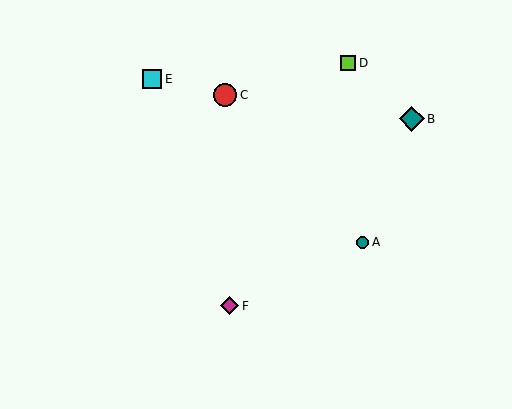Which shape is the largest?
The teal diamond (labeled B) is the largest.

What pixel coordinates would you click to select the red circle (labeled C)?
Click at (225, 95) to select the red circle C.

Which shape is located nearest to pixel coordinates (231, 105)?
The red circle (labeled C) at (225, 95) is nearest to that location.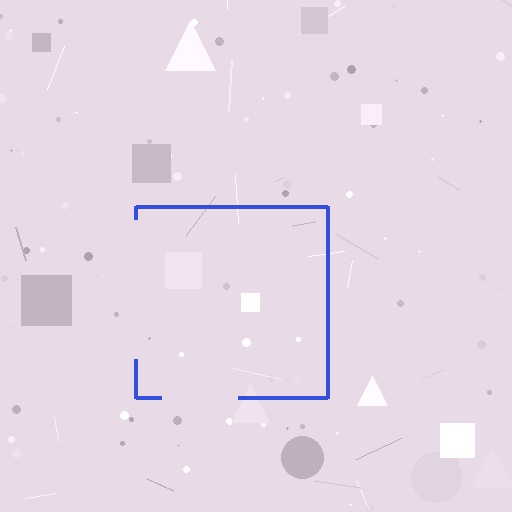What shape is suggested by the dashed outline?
The dashed outline suggests a square.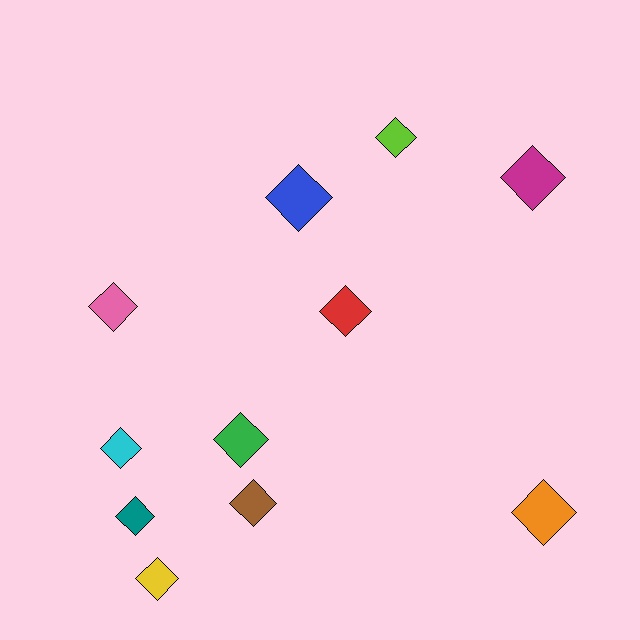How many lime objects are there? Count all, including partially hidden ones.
There is 1 lime object.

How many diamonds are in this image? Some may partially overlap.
There are 11 diamonds.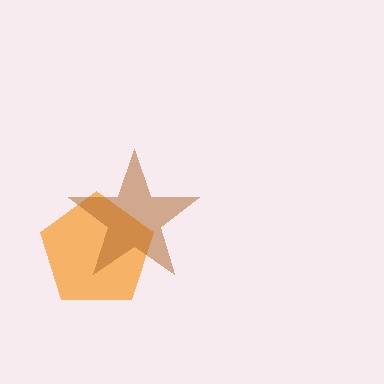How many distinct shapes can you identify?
There are 2 distinct shapes: an orange pentagon, a brown star.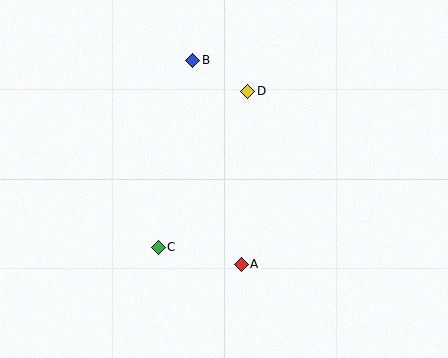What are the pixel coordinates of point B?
Point B is at (193, 60).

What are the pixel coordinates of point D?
Point D is at (248, 91).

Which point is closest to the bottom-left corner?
Point C is closest to the bottom-left corner.